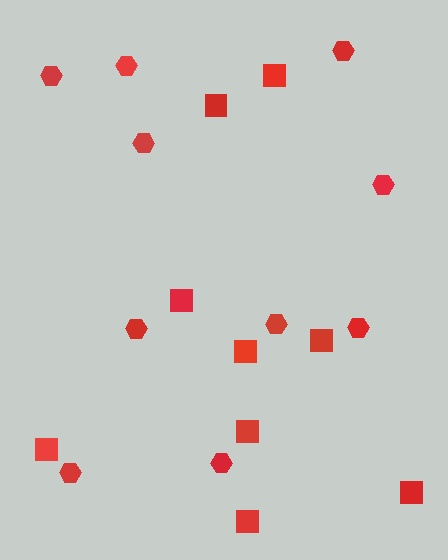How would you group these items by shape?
There are 2 groups: one group of squares (9) and one group of hexagons (10).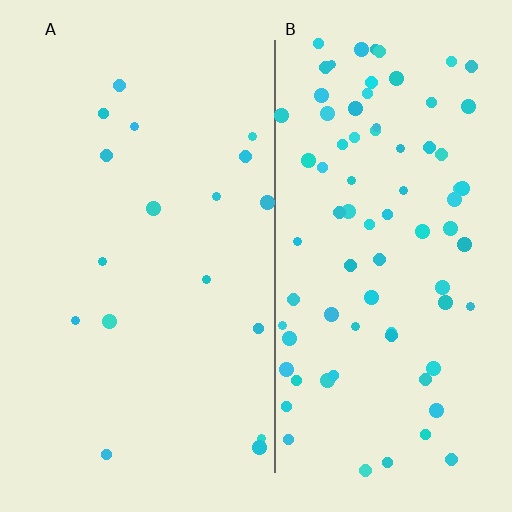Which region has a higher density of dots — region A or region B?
B (the right).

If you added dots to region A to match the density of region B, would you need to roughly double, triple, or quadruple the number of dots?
Approximately quadruple.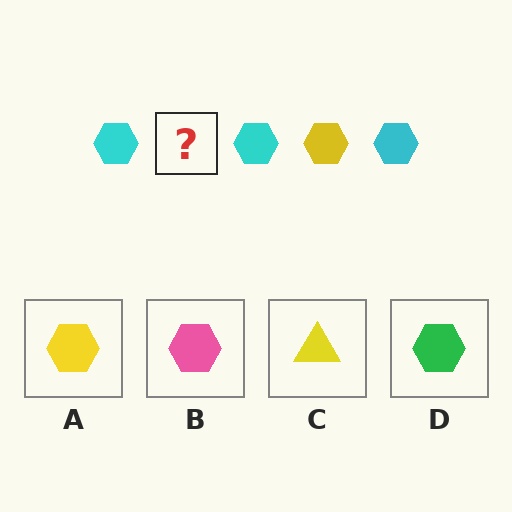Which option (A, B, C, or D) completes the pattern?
A.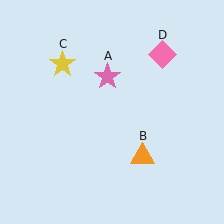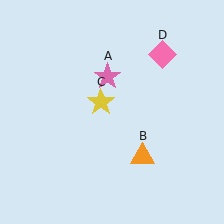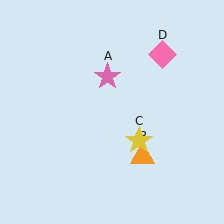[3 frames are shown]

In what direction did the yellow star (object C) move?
The yellow star (object C) moved down and to the right.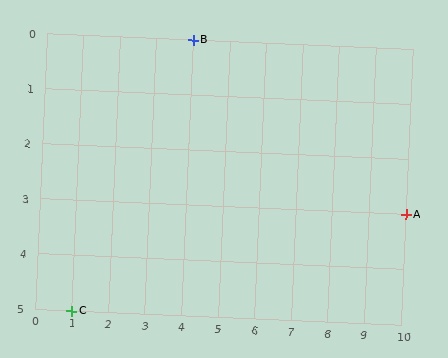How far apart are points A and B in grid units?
Points A and B are 6 columns and 3 rows apart (about 6.7 grid units diagonally).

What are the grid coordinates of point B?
Point B is at grid coordinates (4, 0).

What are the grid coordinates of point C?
Point C is at grid coordinates (1, 5).